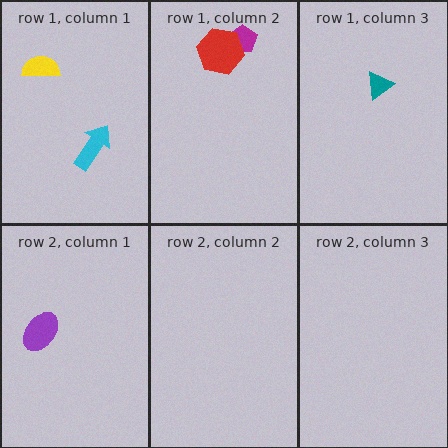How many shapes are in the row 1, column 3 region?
1.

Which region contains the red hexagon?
The row 1, column 2 region.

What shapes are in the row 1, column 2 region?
The magenta pentagon, the red hexagon.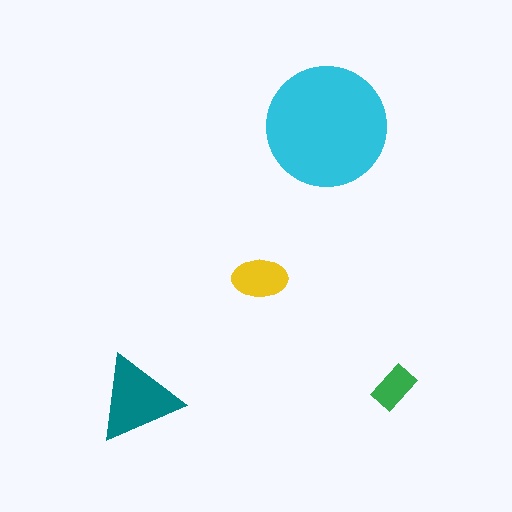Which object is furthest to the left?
The teal triangle is leftmost.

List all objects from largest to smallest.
The cyan circle, the teal triangle, the yellow ellipse, the green rectangle.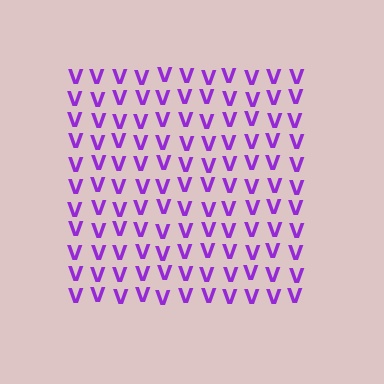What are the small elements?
The small elements are letter V's.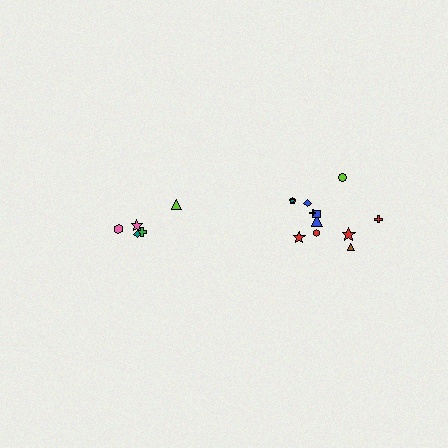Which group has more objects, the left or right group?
The right group.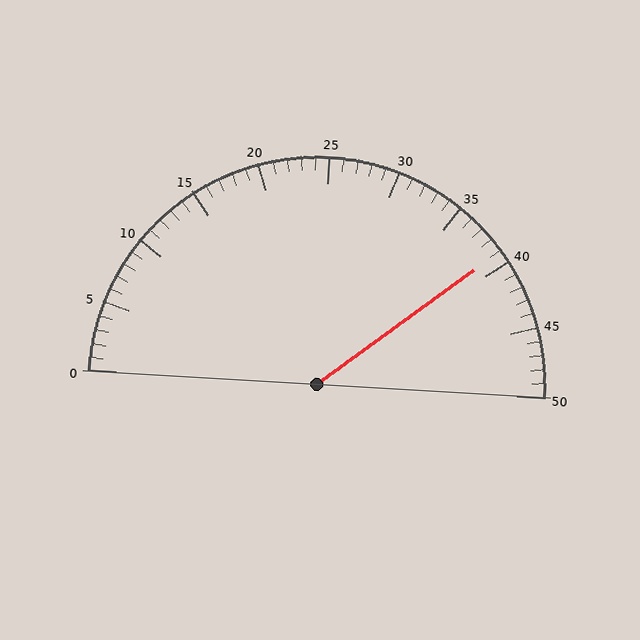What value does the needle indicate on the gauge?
The needle indicates approximately 39.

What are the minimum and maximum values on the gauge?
The gauge ranges from 0 to 50.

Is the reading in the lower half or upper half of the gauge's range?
The reading is in the upper half of the range (0 to 50).